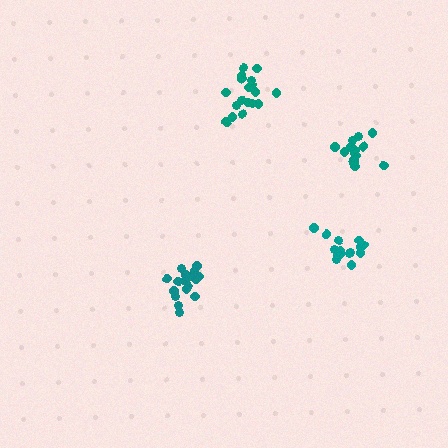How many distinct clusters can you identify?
There are 4 distinct clusters.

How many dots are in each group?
Group 1: 14 dots, Group 2: 18 dots, Group 3: 18 dots, Group 4: 15 dots (65 total).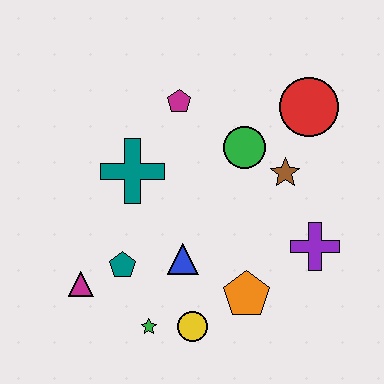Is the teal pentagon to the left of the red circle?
Yes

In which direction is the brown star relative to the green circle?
The brown star is to the right of the green circle.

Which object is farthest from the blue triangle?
The red circle is farthest from the blue triangle.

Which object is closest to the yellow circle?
The green star is closest to the yellow circle.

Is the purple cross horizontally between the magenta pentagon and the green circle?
No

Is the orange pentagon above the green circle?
No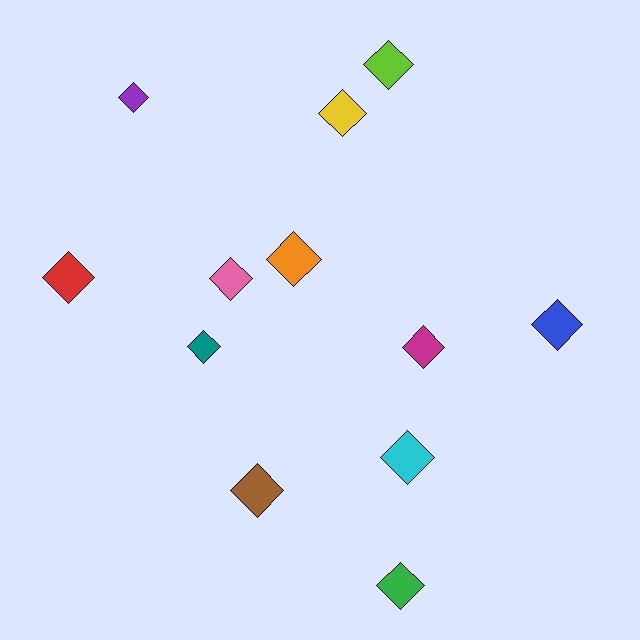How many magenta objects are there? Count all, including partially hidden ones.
There is 1 magenta object.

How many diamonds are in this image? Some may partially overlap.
There are 12 diamonds.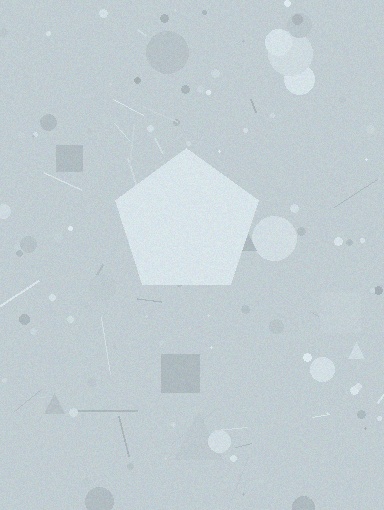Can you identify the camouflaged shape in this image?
The camouflaged shape is a pentagon.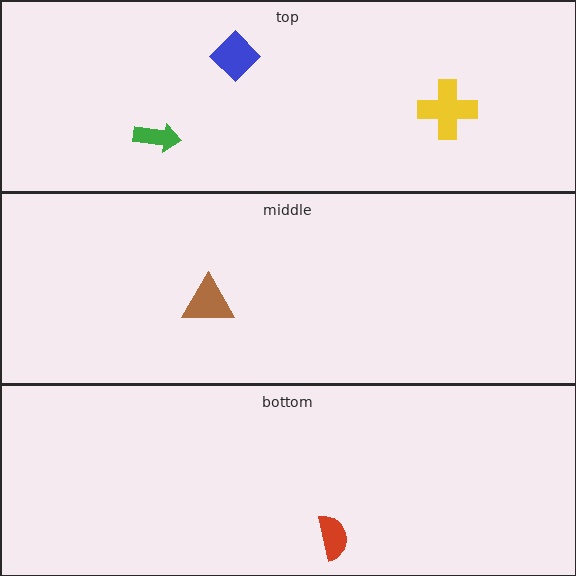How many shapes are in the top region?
3.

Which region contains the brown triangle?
The middle region.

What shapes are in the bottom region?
The red semicircle.